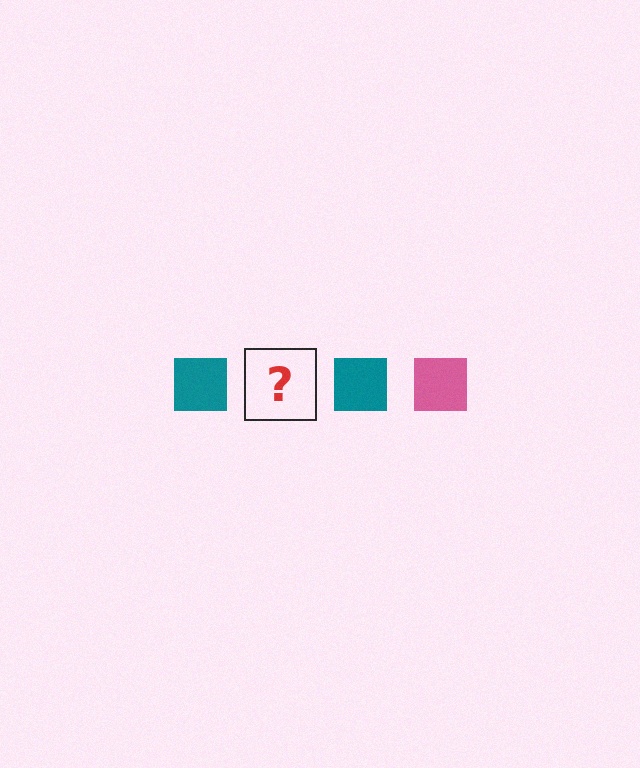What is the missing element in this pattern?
The missing element is a pink square.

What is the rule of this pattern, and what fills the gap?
The rule is that the pattern cycles through teal, pink squares. The gap should be filled with a pink square.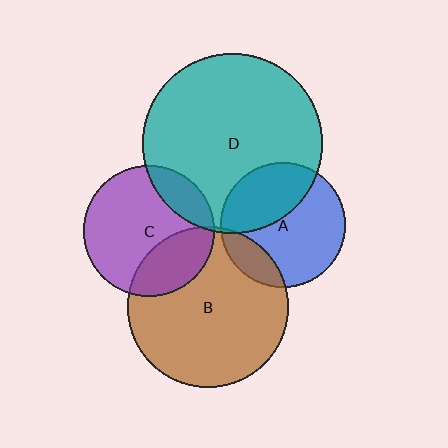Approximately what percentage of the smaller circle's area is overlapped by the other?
Approximately 15%.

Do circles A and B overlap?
Yes.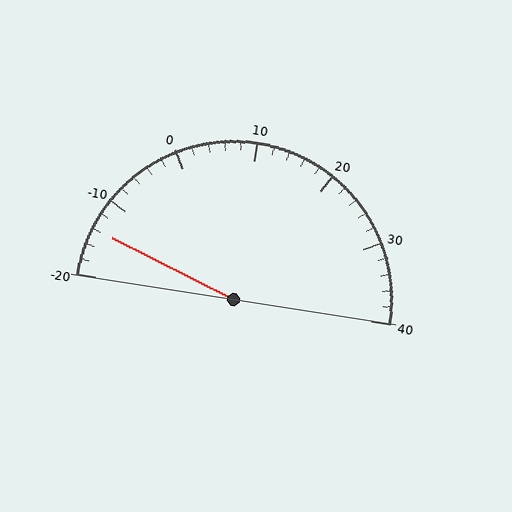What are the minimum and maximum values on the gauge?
The gauge ranges from -20 to 40.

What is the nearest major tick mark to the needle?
The nearest major tick mark is -10.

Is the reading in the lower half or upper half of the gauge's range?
The reading is in the lower half of the range (-20 to 40).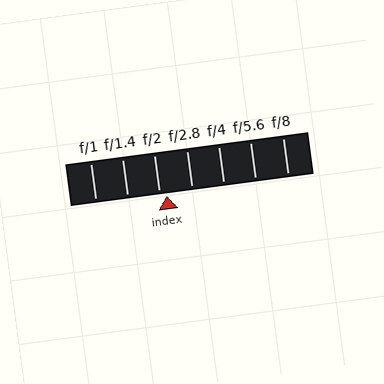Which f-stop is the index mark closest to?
The index mark is closest to f/2.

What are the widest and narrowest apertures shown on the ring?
The widest aperture shown is f/1 and the narrowest is f/8.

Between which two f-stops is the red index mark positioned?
The index mark is between f/2 and f/2.8.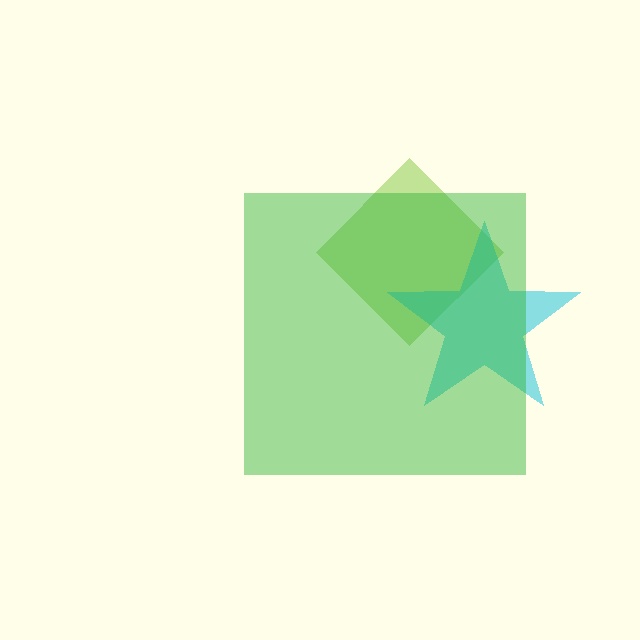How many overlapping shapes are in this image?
There are 3 overlapping shapes in the image.